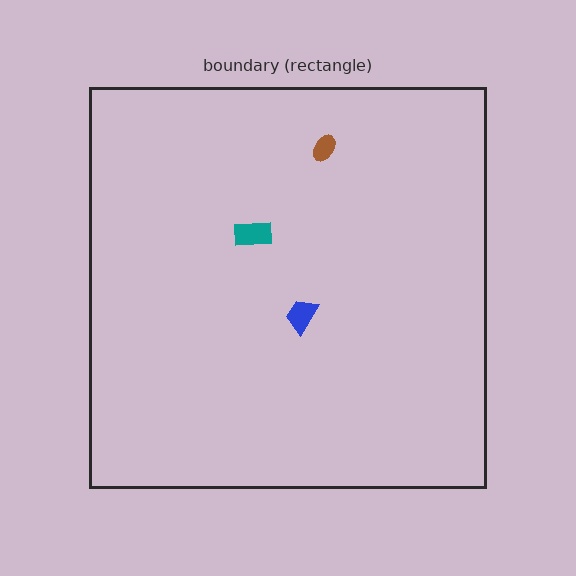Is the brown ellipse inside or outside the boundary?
Inside.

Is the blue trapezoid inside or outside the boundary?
Inside.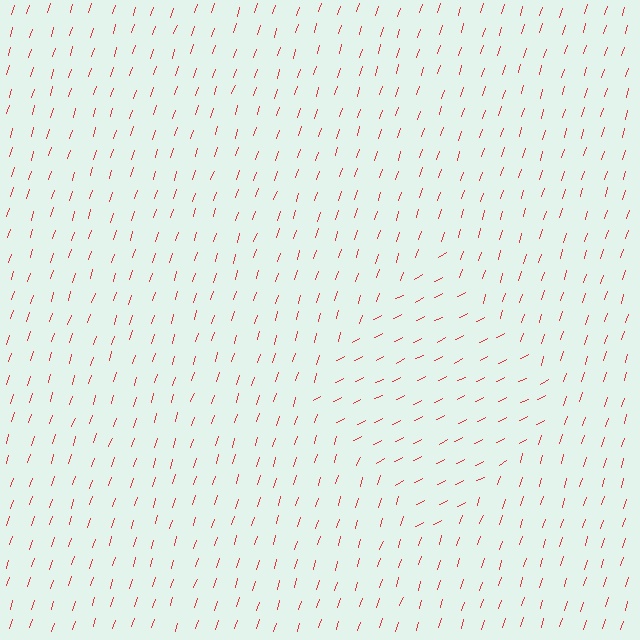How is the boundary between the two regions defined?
The boundary is defined purely by a change in line orientation (approximately 45 degrees difference). All lines are the same color and thickness.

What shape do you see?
I see a diamond.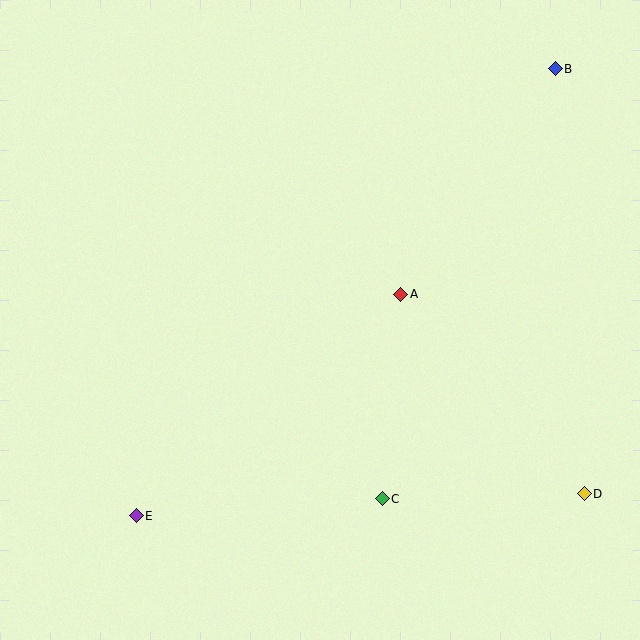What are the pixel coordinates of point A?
Point A is at (401, 294).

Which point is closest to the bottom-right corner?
Point D is closest to the bottom-right corner.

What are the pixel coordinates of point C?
Point C is at (382, 499).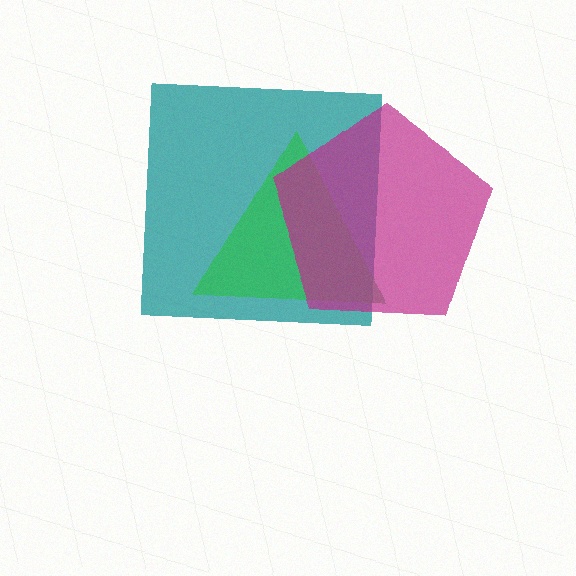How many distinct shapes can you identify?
There are 3 distinct shapes: a teal square, a green triangle, a magenta pentagon.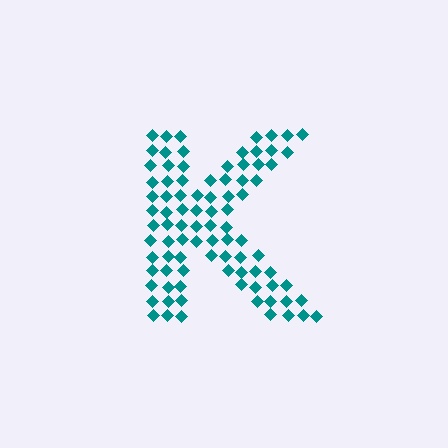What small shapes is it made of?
It is made of small diamonds.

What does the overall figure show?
The overall figure shows the letter K.